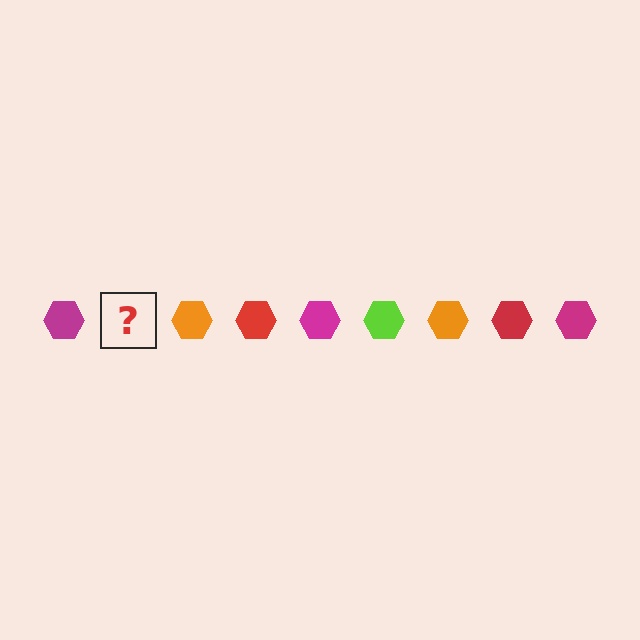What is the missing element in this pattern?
The missing element is a lime hexagon.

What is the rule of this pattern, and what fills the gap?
The rule is that the pattern cycles through magenta, lime, orange, red hexagons. The gap should be filled with a lime hexagon.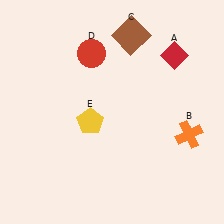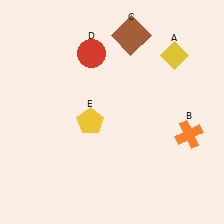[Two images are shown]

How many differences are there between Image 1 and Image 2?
There is 1 difference between the two images.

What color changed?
The diamond (A) changed from red in Image 1 to yellow in Image 2.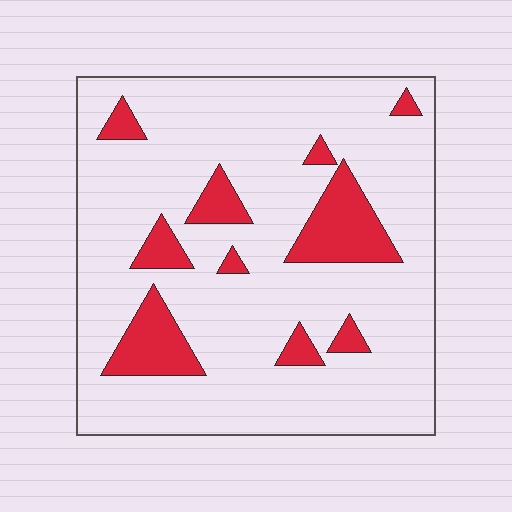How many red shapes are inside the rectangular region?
10.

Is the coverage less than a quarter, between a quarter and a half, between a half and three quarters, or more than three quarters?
Less than a quarter.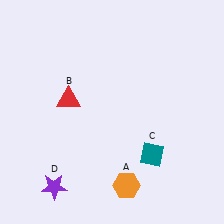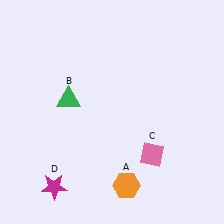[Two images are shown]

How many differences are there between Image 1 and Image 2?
There are 3 differences between the two images.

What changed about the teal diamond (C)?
In Image 1, C is teal. In Image 2, it changed to pink.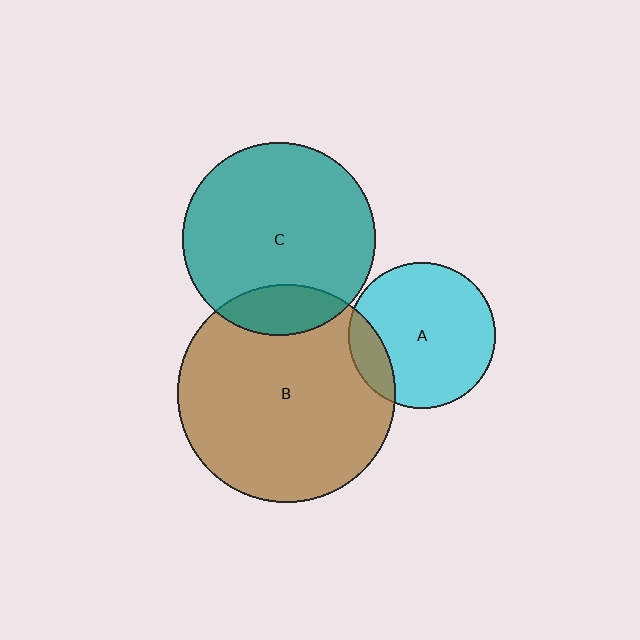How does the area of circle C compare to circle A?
Approximately 1.7 times.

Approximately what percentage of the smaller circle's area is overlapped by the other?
Approximately 15%.